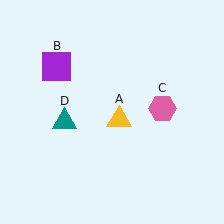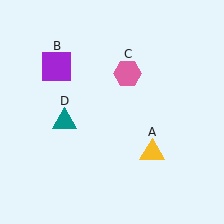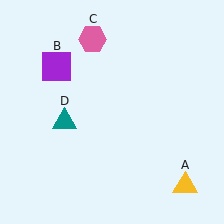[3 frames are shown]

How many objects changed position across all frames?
2 objects changed position: yellow triangle (object A), pink hexagon (object C).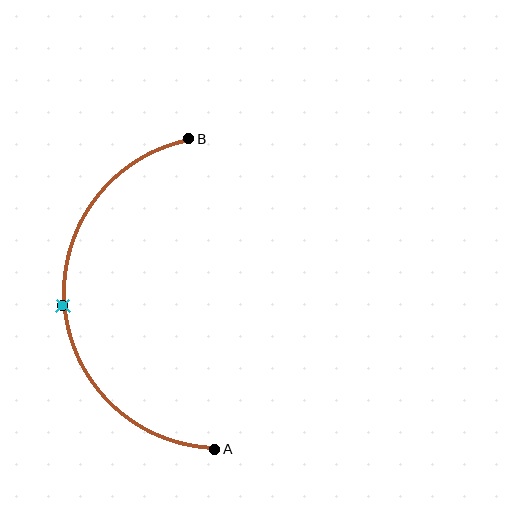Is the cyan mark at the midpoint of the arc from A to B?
Yes. The cyan mark lies on the arc at equal arc-length from both A and B — it is the arc midpoint.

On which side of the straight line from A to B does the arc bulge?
The arc bulges to the left of the straight line connecting A and B.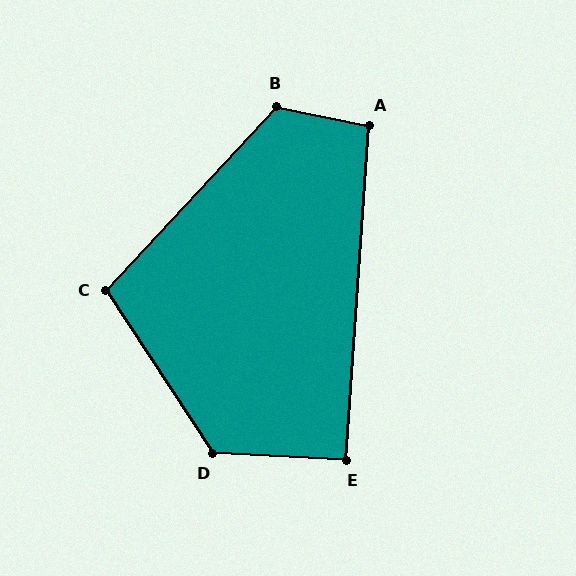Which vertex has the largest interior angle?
D, at approximately 126 degrees.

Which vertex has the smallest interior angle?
E, at approximately 91 degrees.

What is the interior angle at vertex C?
Approximately 104 degrees (obtuse).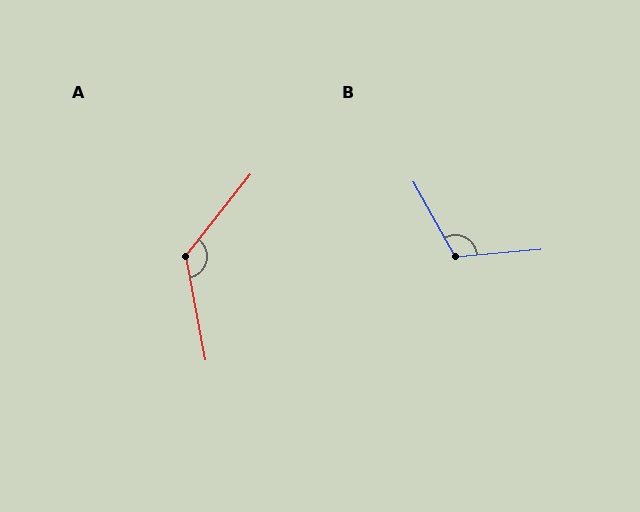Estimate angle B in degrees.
Approximately 114 degrees.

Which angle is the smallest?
B, at approximately 114 degrees.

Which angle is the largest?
A, at approximately 130 degrees.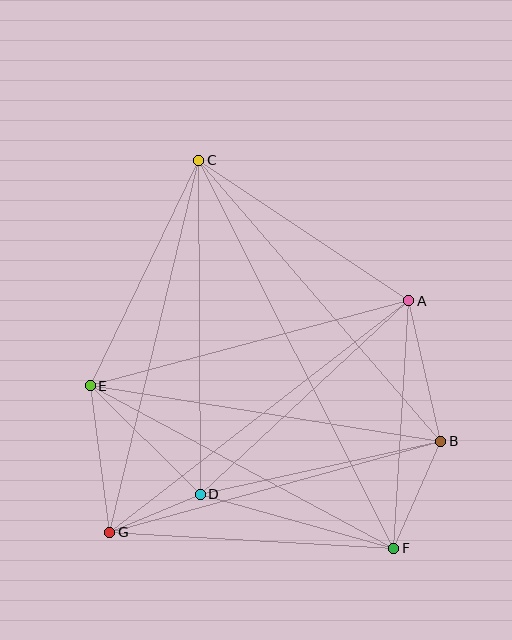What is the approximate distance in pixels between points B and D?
The distance between B and D is approximately 246 pixels.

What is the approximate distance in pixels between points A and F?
The distance between A and F is approximately 248 pixels.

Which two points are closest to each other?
Points D and G are closest to each other.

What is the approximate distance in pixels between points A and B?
The distance between A and B is approximately 144 pixels.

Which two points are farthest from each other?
Points C and F are farthest from each other.